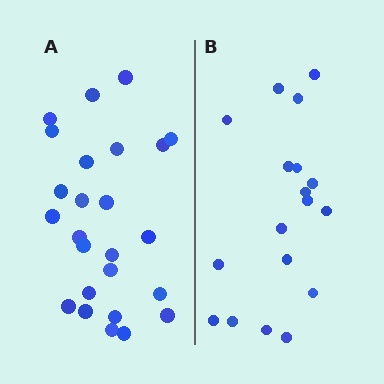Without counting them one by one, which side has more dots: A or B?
Region A (the left region) has more dots.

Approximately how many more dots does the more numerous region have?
Region A has roughly 8 or so more dots than region B.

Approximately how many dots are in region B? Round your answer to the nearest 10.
About 20 dots. (The exact count is 18, which rounds to 20.)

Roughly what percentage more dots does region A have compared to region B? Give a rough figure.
About 40% more.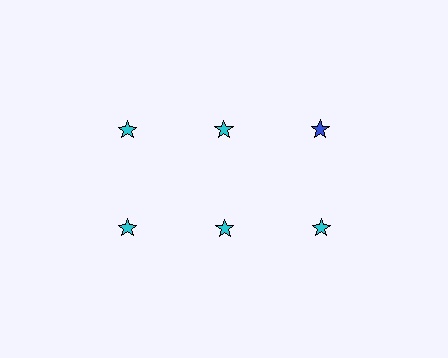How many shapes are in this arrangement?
There are 6 shapes arranged in a grid pattern.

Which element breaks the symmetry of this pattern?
The blue star in the top row, center column breaks the symmetry. All other shapes are cyan stars.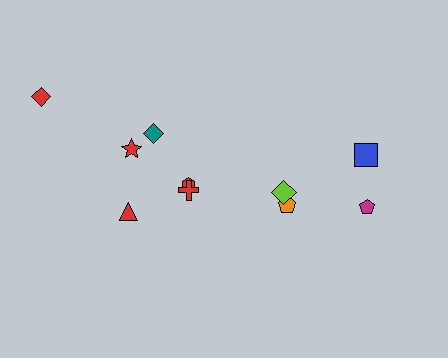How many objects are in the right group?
There are 4 objects.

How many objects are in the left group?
There are 6 objects.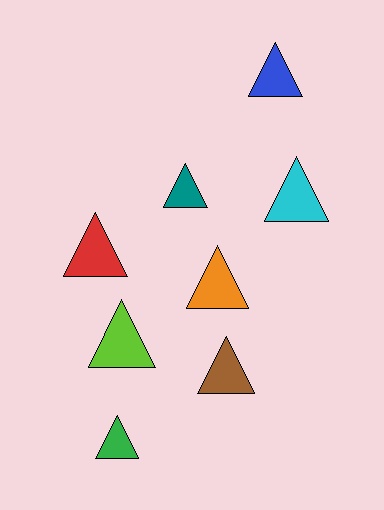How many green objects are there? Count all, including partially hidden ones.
There is 1 green object.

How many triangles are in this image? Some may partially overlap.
There are 8 triangles.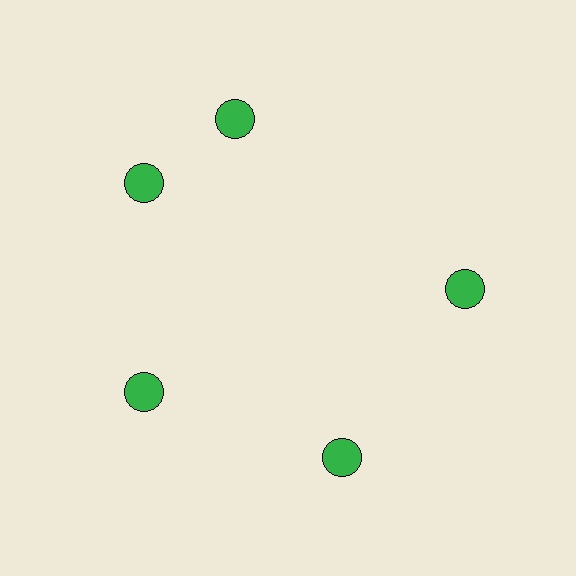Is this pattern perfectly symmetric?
No. The 5 green circles are arranged in a ring, but one element near the 1 o'clock position is rotated out of alignment along the ring, breaking the 5-fold rotational symmetry.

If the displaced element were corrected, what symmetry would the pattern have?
It would have 5-fold rotational symmetry — the pattern would map onto itself every 72 degrees.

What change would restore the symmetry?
The symmetry would be restored by rotating it back into even spacing with its neighbors so that all 5 circles sit at equal angles and equal distance from the center.